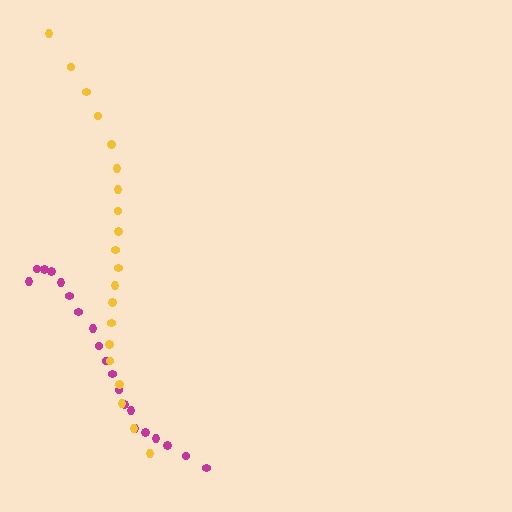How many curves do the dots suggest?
There are 2 distinct paths.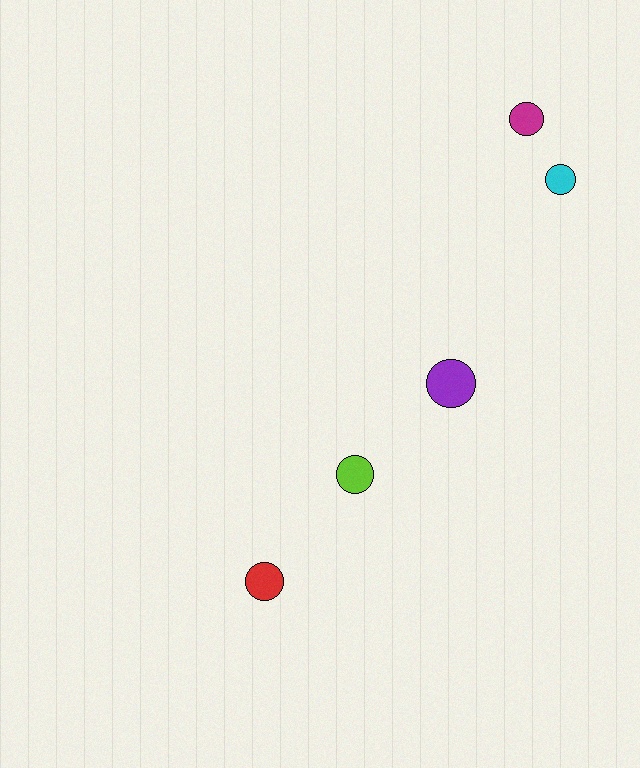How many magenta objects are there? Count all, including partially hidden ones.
There is 1 magenta object.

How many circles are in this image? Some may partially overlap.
There are 5 circles.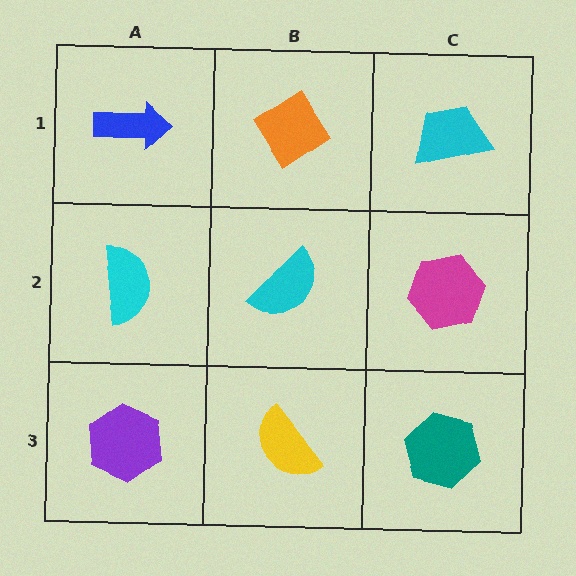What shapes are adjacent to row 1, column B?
A cyan semicircle (row 2, column B), a blue arrow (row 1, column A), a cyan trapezoid (row 1, column C).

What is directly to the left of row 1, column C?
An orange diamond.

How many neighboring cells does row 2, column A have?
3.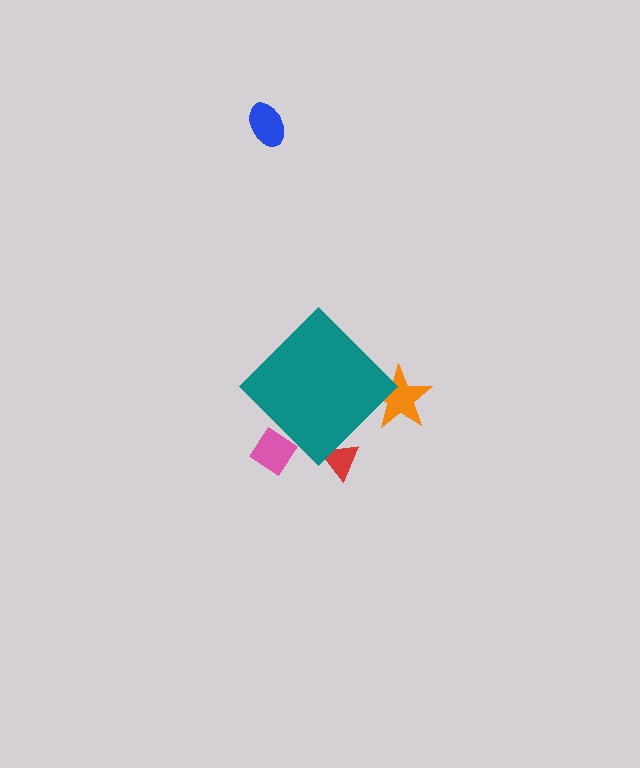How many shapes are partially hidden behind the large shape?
3 shapes are partially hidden.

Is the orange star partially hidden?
Yes, the orange star is partially hidden behind the teal diamond.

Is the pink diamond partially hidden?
Yes, the pink diamond is partially hidden behind the teal diamond.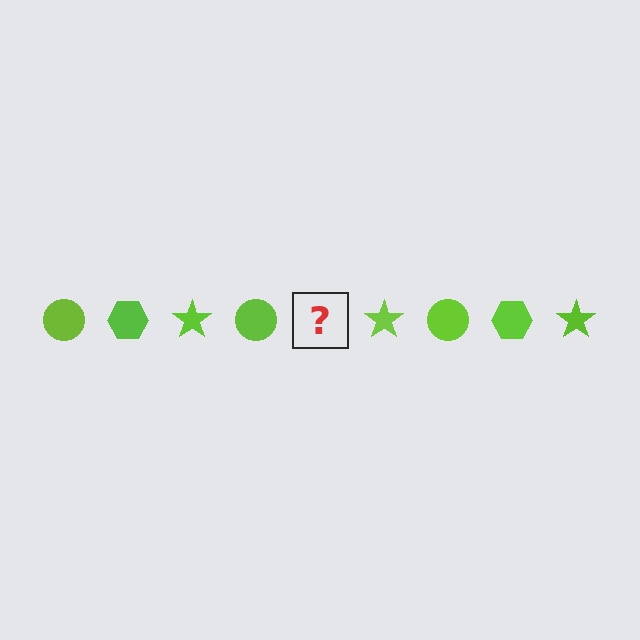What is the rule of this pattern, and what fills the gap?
The rule is that the pattern cycles through circle, hexagon, star shapes in lime. The gap should be filled with a lime hexagon.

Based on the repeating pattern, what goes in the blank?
The blank should be a lime hexagon.